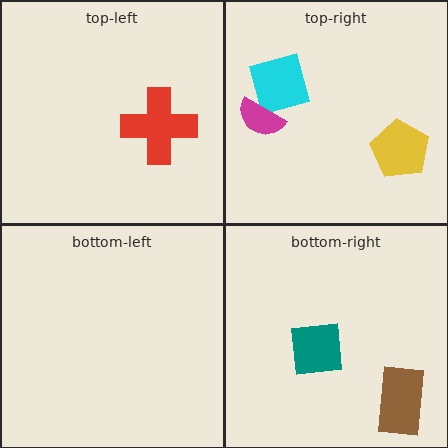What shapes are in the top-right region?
The cyan diamond, the yellow pentagon, the magenta semicircle.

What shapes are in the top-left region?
The red cross.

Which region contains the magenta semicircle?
The top-right region.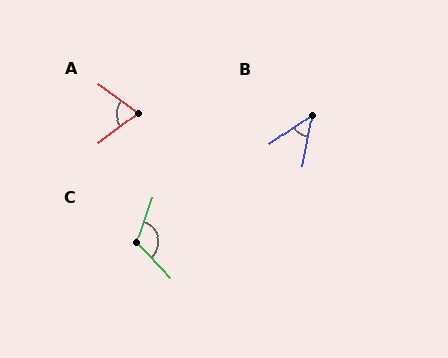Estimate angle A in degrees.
Approximately 73 degrees.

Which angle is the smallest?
B, at approximately 43 degrees.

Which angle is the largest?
C, at approximately 116 degrees.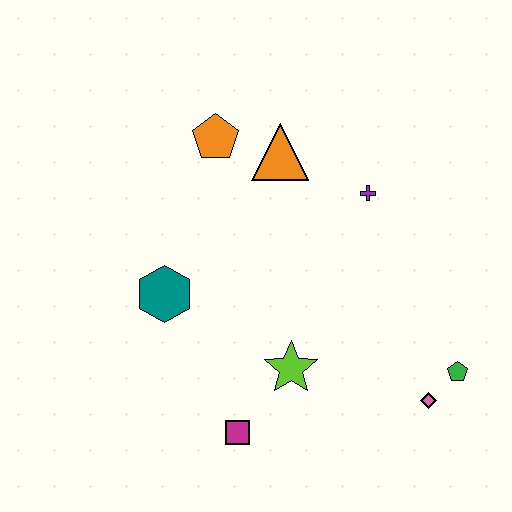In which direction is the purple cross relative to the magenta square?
The purple cross is above the magenta square.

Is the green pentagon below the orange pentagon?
Yes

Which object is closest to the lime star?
The magenta square is closest to the lime star.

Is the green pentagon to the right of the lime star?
Yes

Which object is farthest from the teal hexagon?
The green pentagon is farthest from the teal hexagon.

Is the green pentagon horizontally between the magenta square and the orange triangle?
No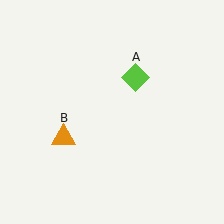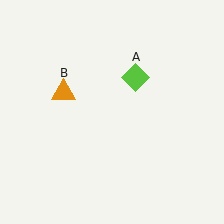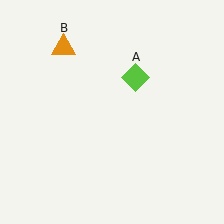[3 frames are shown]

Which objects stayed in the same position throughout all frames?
Lime diamond (object A) remained stationary.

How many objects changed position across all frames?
1 object changed position: orange triangle (object B).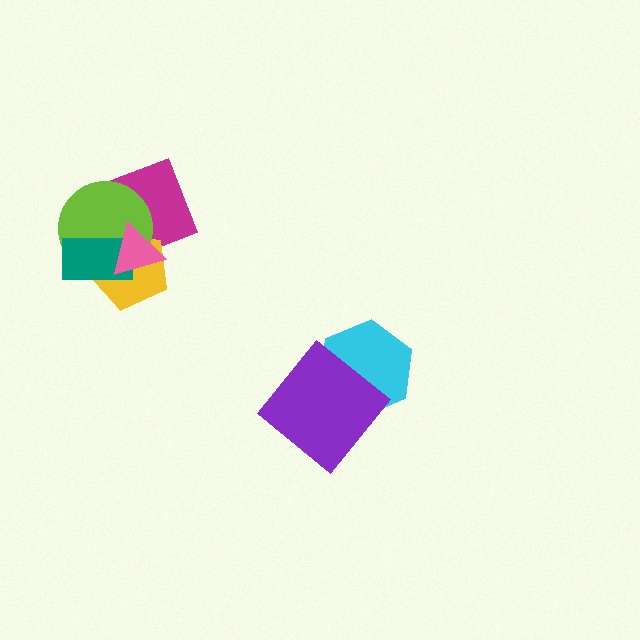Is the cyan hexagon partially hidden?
Yes, it is partially covered by another shape.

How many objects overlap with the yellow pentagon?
4 objects overlap with the yellow pentagon.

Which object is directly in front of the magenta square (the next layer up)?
The yellow pentagon is directly in front of the magenta square.